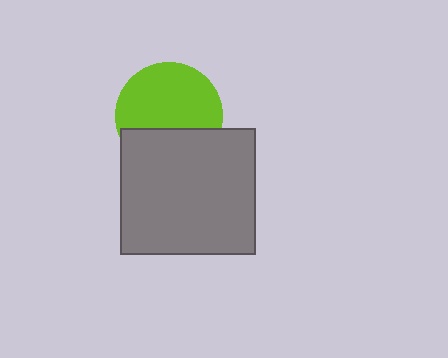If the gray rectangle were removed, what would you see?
You would see the complete lime circle.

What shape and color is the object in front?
The object in front is a gray rectangle.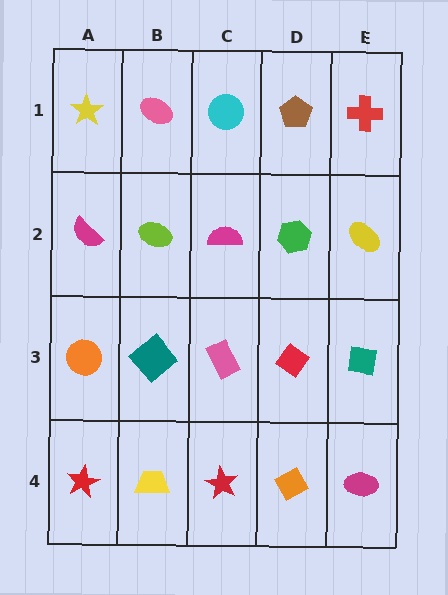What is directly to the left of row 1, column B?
A yellow star.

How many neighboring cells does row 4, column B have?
3.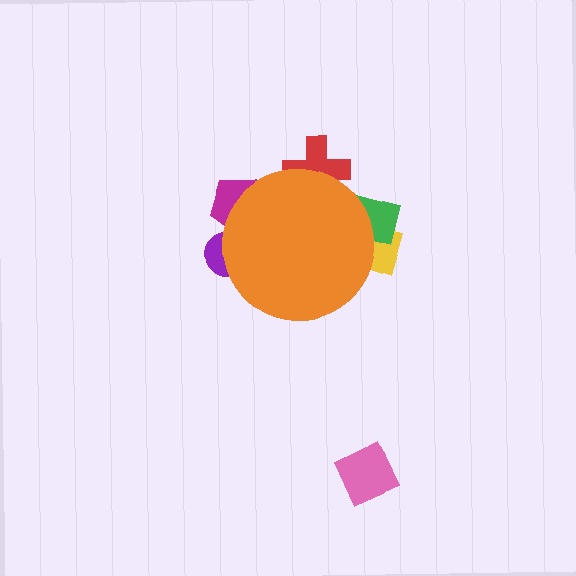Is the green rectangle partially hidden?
Yes, the green rectangle is partially hidden behind the orange circle.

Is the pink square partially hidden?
No, the pink square is fully visible.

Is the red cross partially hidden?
Yes, the red cross is partially hidden behind the orange circle.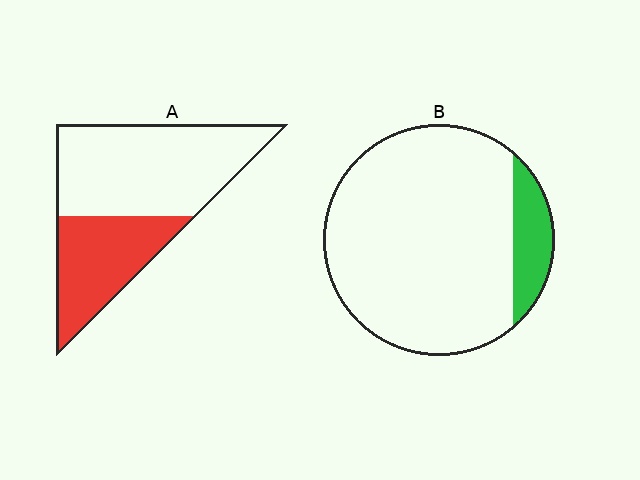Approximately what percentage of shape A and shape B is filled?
A is approximately 35% and B is approximately 10%.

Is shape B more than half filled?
No.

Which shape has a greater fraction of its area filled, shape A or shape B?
Shape A.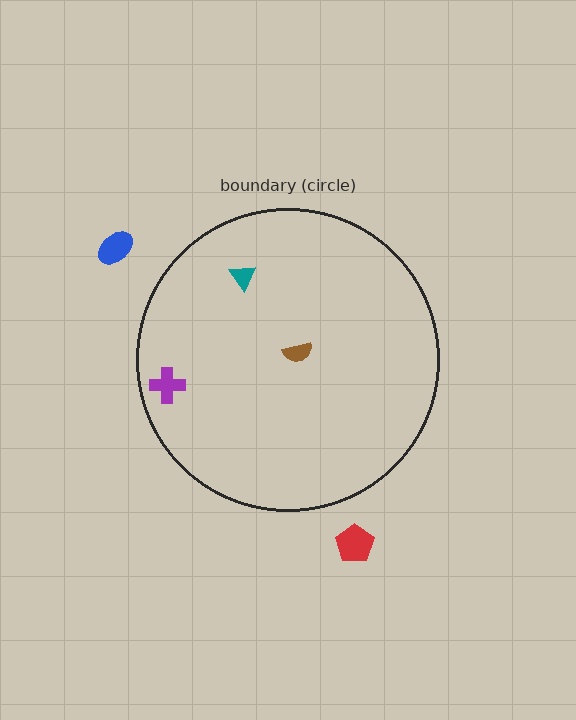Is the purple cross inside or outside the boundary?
Inside.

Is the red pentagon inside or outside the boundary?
Outside.